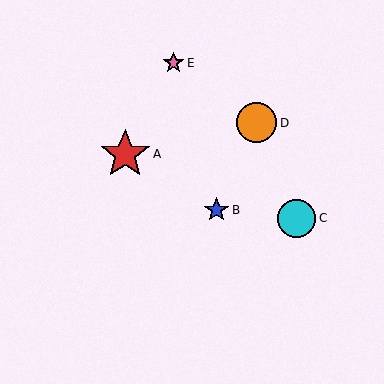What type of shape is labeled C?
Shape C is a cyan circle.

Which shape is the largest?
The red star (labeled A) is the largest.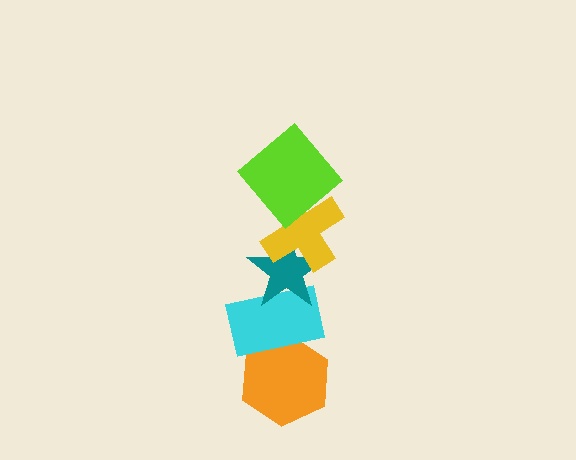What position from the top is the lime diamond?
The lime diamond is 1st from the top.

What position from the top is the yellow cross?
The yellow cross is 2nd from the top.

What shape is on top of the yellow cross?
The lime diamond is on top of the yellow cross.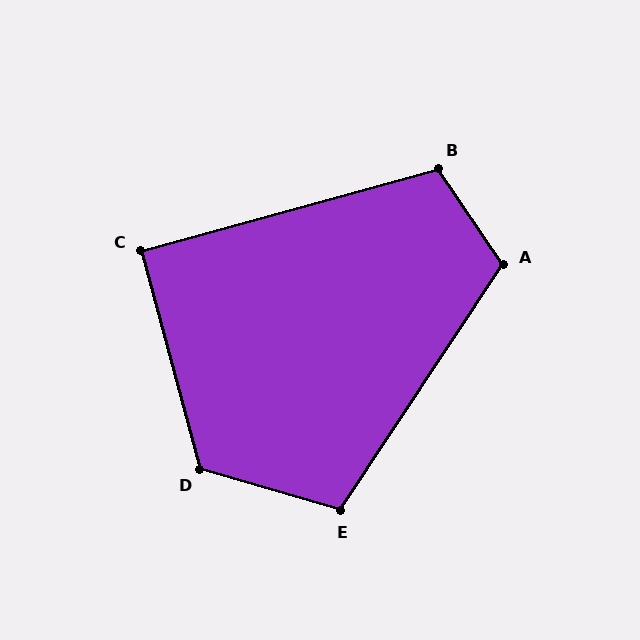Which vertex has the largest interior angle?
D, at approximately 121 degrees.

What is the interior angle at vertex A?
Approximately 112 degrees (obtuse).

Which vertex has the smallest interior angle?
C, at approximately 90 degrees.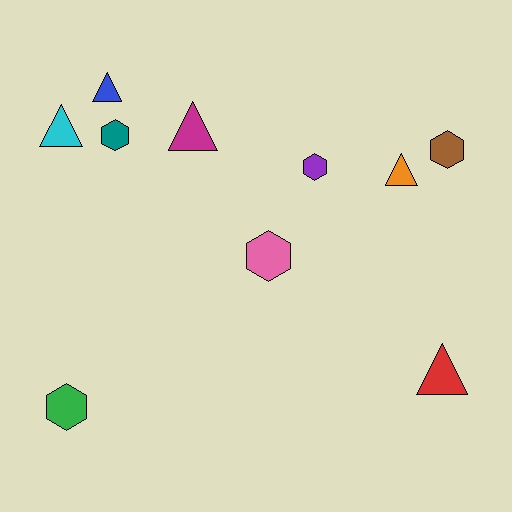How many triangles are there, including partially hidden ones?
There are 5 triangles.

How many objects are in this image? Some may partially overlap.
There are 10 objects.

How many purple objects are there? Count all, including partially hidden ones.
There is 1 purple object.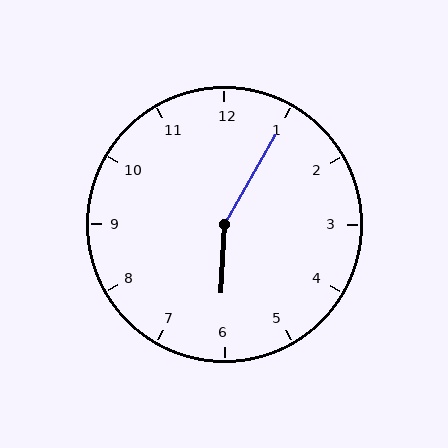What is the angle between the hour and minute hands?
Approximately 152 degrees.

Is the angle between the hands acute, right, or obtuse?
It is obtuse.